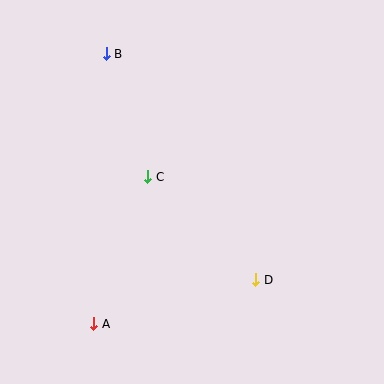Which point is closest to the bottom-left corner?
Point A is closest to the bottom-left corner.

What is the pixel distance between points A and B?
The distance between A and B is 270 pixels.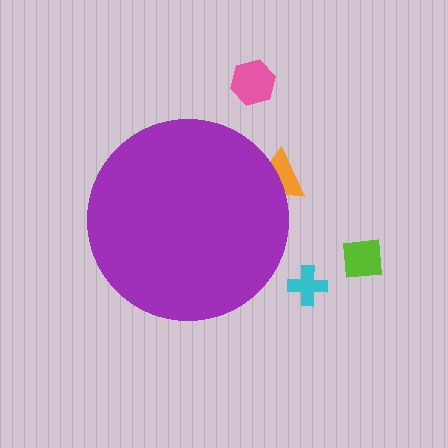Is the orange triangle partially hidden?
Yes, the orange triangle is partially hidden behind the purple circle.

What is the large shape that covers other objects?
A purple circle.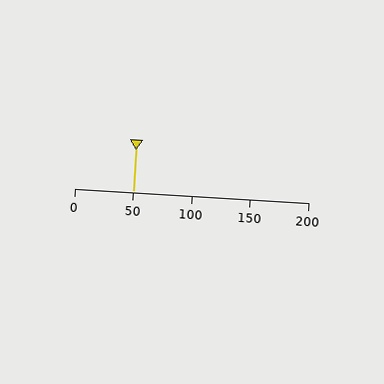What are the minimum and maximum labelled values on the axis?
The axis runs from 0 to 200.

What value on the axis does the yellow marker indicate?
The marker indicates approximately 50.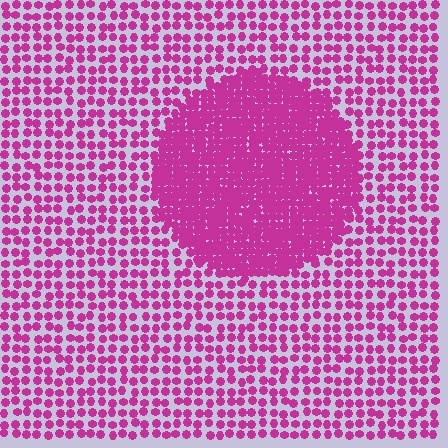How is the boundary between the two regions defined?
The boundary is defined by a change in element density (approximately 2.4x ratio). All elements are the same color, size, and shape.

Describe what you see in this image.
The image contains small magenta elements arranged at two different densities. A circle-shaped region is visible where the elements are more densely packed than the surrounding area.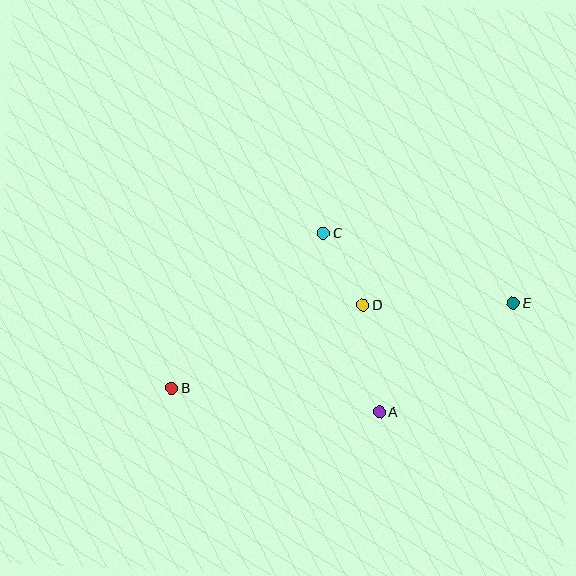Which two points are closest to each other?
Points C and D are closest to each other.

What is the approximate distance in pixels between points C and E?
The distance between C and E is approximately 202 pixels.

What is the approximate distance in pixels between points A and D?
The distance between A and D is approximately 109 pixels.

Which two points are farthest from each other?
Points B and E are farthest from each other.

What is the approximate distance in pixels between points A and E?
The distance between A and E is approximately 172 pixels.